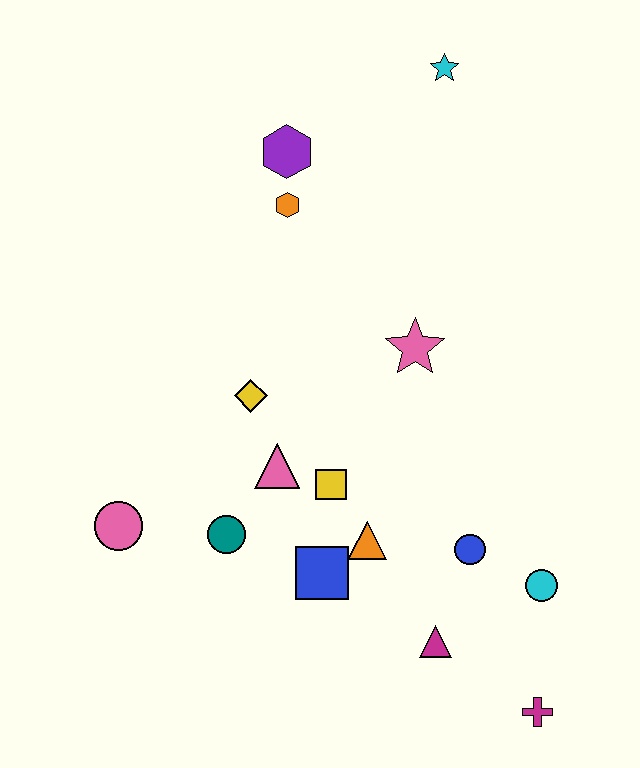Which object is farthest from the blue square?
The cyan star is farthest from the blue square.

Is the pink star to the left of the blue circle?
Yes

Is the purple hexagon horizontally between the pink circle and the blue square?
Yes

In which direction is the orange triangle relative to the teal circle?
The orange triangle is to the right of the teal circle.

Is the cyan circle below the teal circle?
Yes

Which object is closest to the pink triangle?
The yellow square is closest to the pink triangle.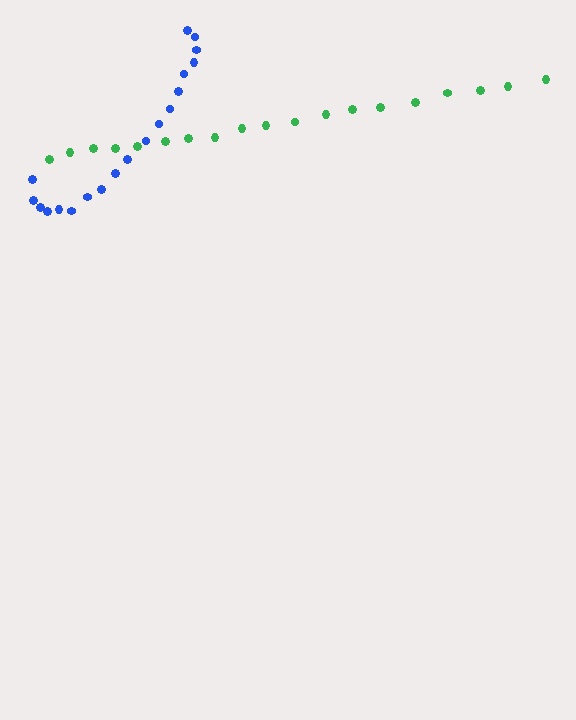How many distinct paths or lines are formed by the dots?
There are 2 distinct paths.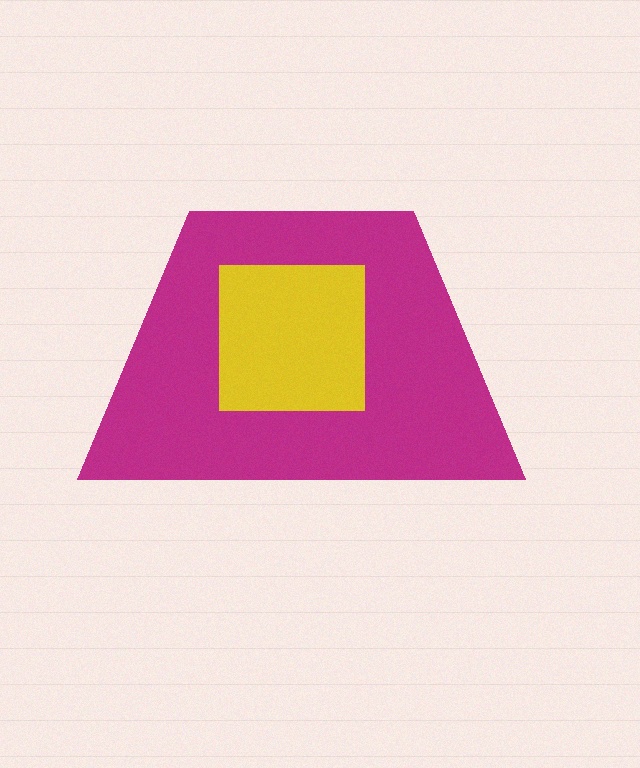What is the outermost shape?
The magenta trapezoid.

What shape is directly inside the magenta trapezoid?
The yellow square.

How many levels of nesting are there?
2.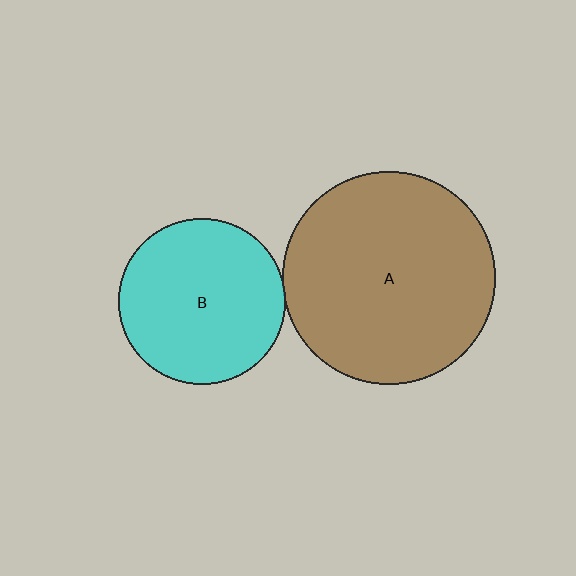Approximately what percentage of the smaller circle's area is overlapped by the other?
Approximately 5%.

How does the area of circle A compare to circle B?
Approximately 1.6 times.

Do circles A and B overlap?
Yes.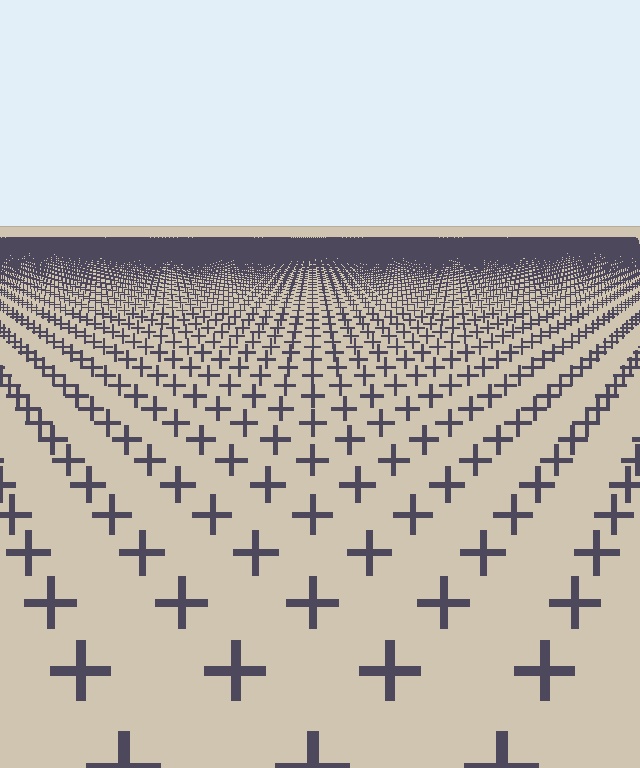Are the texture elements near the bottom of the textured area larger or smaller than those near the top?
Larger. Near the bottom, elements are closer to the viewer and appear at a bigger on-screen size.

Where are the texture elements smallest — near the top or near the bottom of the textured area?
Near the top.